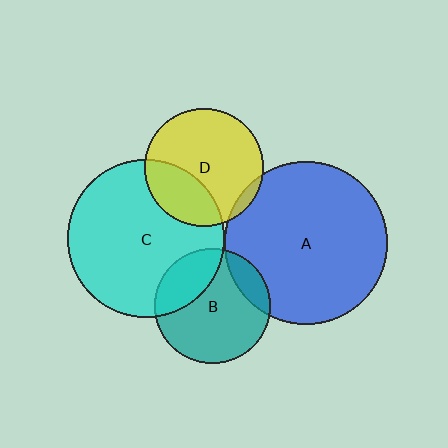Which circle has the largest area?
Circle A (blue).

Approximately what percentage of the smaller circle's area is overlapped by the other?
Approximately 5%.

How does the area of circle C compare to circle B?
Approximately 1.9 times.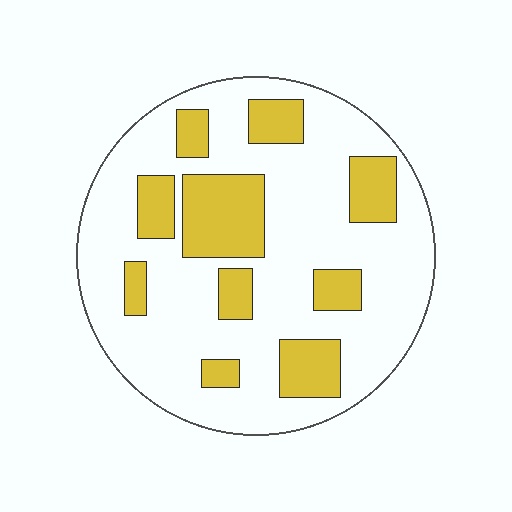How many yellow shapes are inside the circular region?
10.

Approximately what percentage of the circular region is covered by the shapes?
Approximately 25%.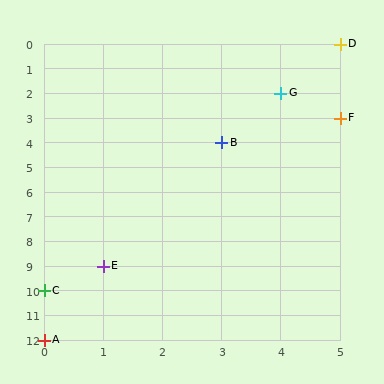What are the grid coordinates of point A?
Point A is at grid coordinates (0, 12).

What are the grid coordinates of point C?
Point C is at grid coordinates (0, 10).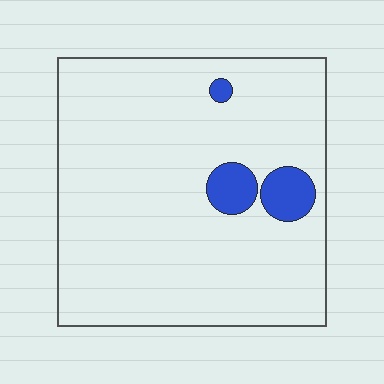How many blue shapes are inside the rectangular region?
3.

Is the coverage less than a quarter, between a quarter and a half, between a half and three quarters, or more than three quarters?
Less than a quarter.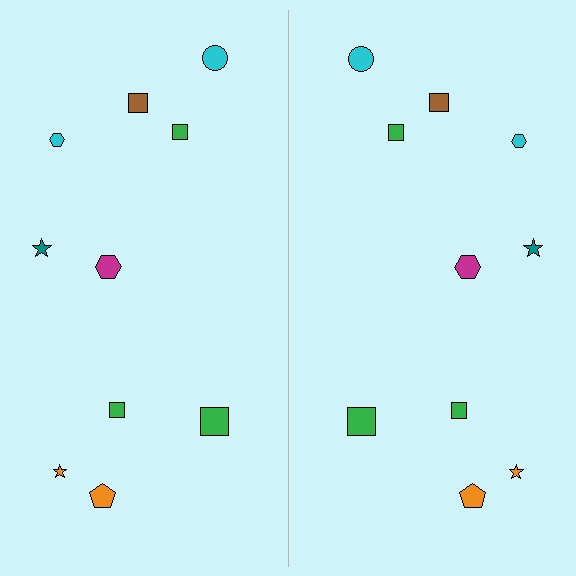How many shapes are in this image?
There are 20 shapes in this image.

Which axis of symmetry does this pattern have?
The pattern has a vertical axis of symmetry running through the center of the image.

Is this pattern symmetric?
Yes, this pattern has bilateral (reflection) symmetry.